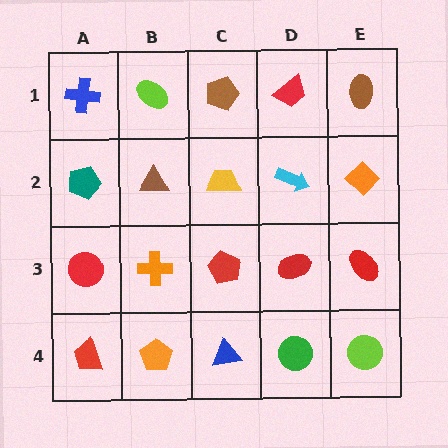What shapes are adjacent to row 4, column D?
A red ellipse (row 3, column D), a blue triangle (row 4, column C), a lime circle (row 4, column E).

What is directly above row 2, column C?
A brown pentagon.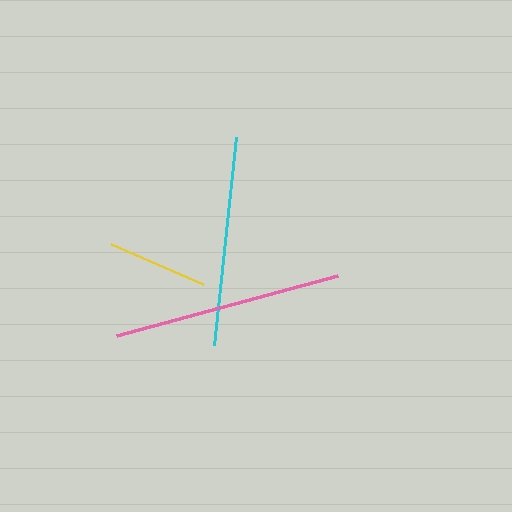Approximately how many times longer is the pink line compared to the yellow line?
The pink line is approximately 2.3 times the length of the yellow line.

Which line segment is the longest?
The pink line is the longest at approximately 229 pixels.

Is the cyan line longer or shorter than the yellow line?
The cyan line is longer than the yellow line.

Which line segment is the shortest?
The yellow line is the shortest at approximately 100 pixels.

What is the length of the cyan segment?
The cyan segment is approximately 209 pixels long.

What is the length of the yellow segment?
The yellow segment is approximately 100 pixels long.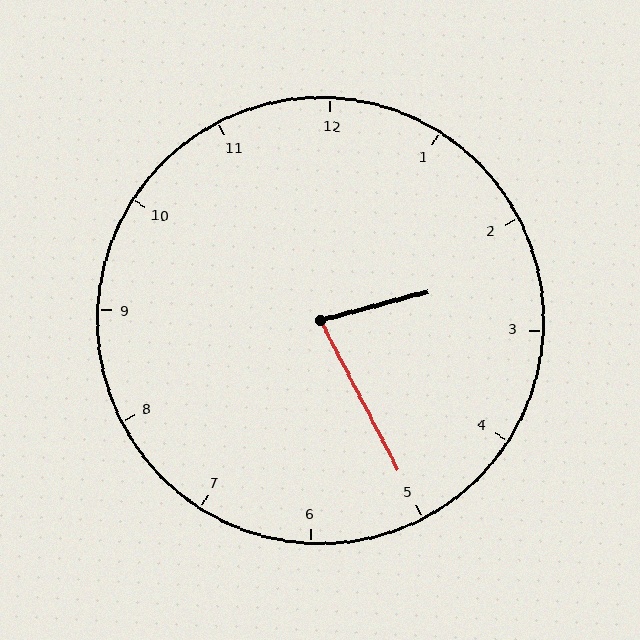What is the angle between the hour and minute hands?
Approximately 78 degrees.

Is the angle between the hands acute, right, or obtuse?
It is acute.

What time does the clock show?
2:25.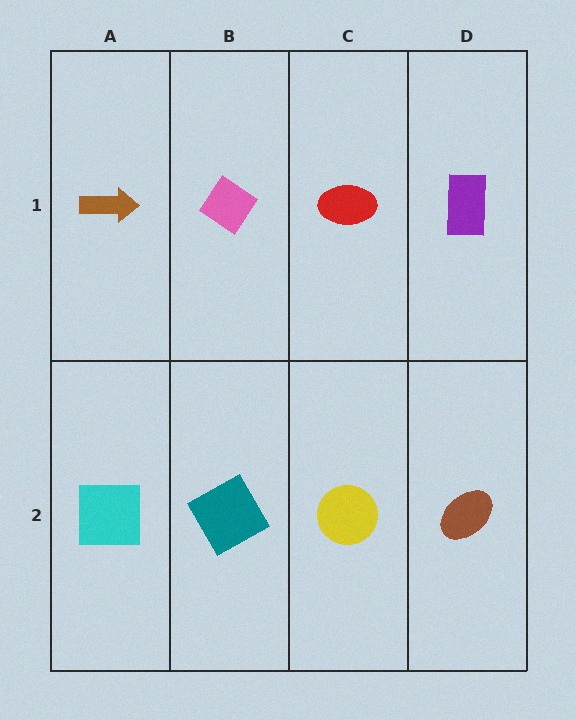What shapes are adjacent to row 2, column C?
A red ellipse (row 1, column C), a teal square (row 2, column B), a brown ellipse (row 2, column D).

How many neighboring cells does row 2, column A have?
2.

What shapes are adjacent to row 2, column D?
A purple rectangle (row 1, column D), a yellow circle (row 2, column C).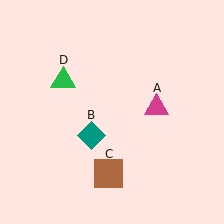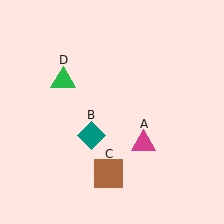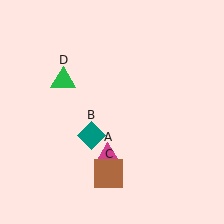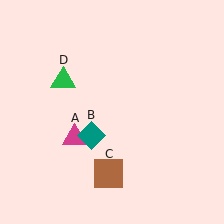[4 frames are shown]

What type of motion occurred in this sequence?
The magenta triangle (object A) rotated clockwise around the center of the scene.